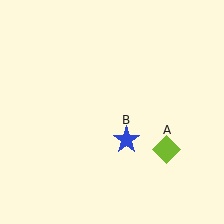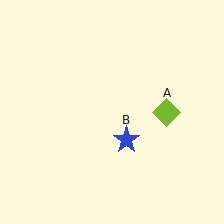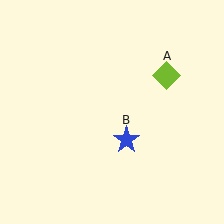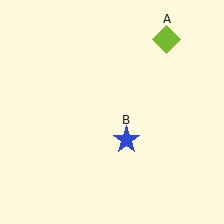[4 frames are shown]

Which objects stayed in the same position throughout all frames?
Blue star (object B) remained stationary.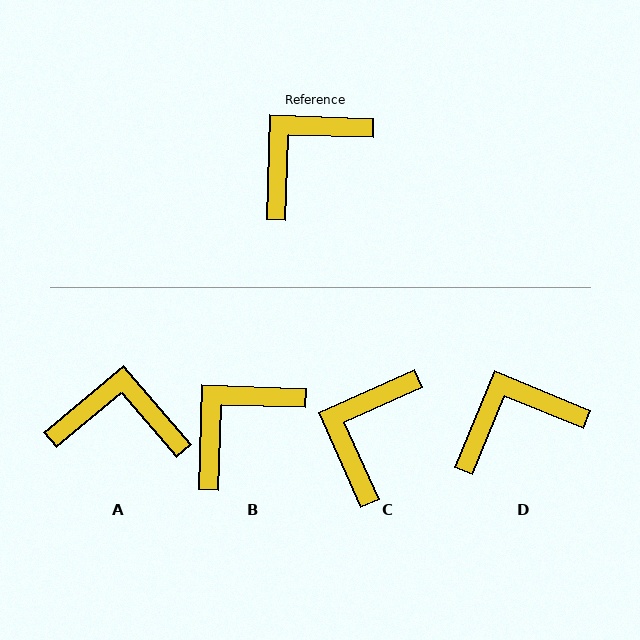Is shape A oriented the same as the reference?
No, it is off by about 48 degrees.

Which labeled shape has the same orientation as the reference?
B.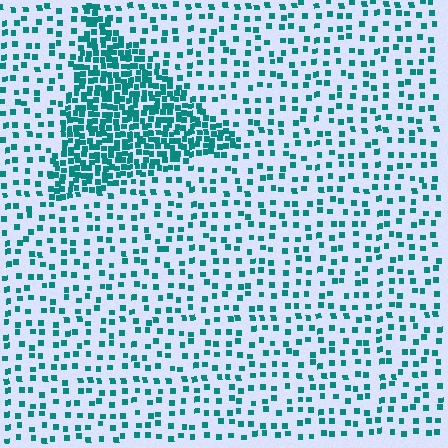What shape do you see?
I see a triangle.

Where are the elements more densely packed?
The elements are more densely packed inside the triangle boundary.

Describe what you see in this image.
The image contains small teal elements arranged at two different densities. A triangle-shaped region is visible where the elements are more densely packed than the surrounding area.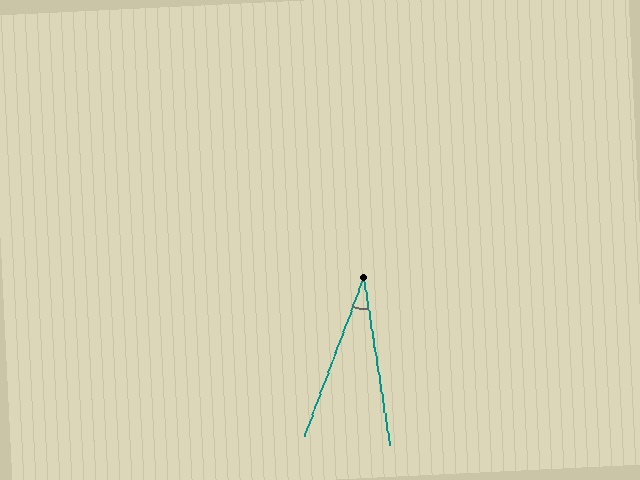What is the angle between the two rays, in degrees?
Approximately 29 degrees.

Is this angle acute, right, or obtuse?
It is acute.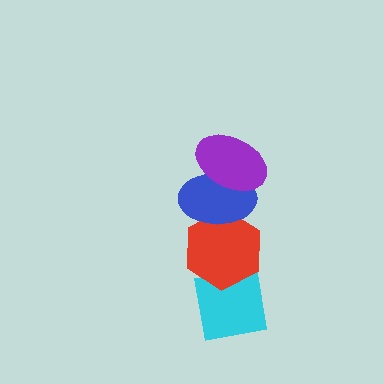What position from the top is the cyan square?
The cyan square is 4th from the top.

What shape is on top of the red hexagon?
The blue ellipse is on top of the red hexagon.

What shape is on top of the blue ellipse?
The purple ellipse is on top of the blue ellipse.